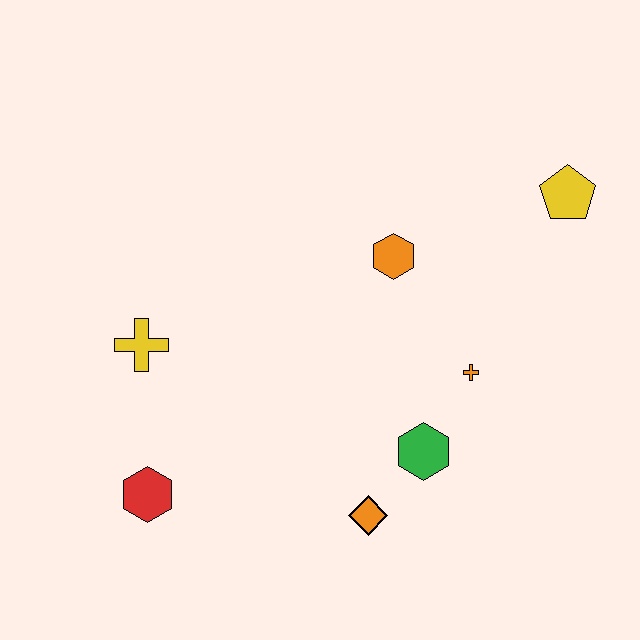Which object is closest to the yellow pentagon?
The orange hexagon is closest to the yellow pentagon.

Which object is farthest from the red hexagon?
The yellow pentagon is farthest from the red hexagon.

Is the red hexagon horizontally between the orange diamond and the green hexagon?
No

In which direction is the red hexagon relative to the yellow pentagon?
The red hexagon is to the left of the yellow pentagon.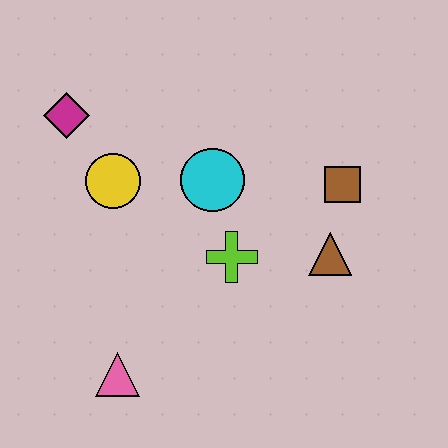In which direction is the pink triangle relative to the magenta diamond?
The pink triangle is below the magenta diamond.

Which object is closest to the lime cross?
The cyan circle is closest to the lime cross.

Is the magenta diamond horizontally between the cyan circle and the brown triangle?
No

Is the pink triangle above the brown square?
No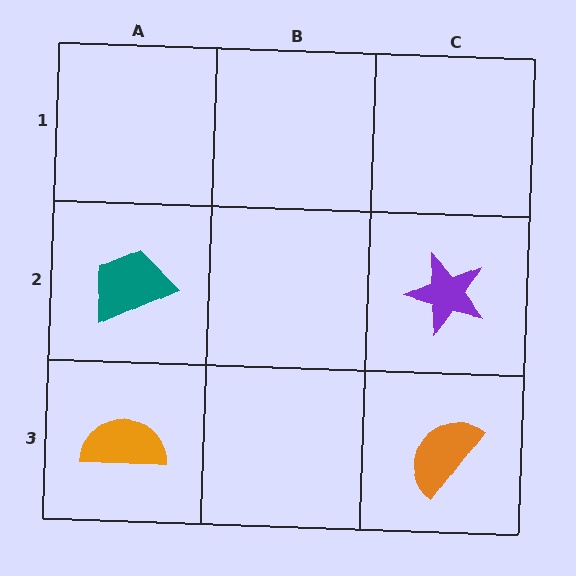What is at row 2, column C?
A purple star.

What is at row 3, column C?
An orange semicircle.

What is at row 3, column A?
An orange semicircle.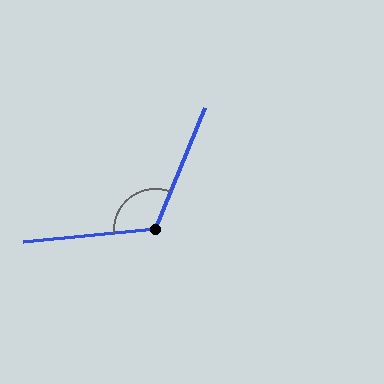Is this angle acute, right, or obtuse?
It is obtuse.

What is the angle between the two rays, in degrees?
Approximately 118 degrees.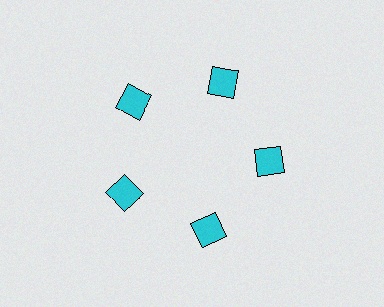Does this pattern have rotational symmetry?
Yes, this pattern has 5-fold rotational symmetry. It looks the same after rotating 72 degrees around the center.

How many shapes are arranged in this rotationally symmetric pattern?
There are 5 shapes, arranged in 5 groups of 1.